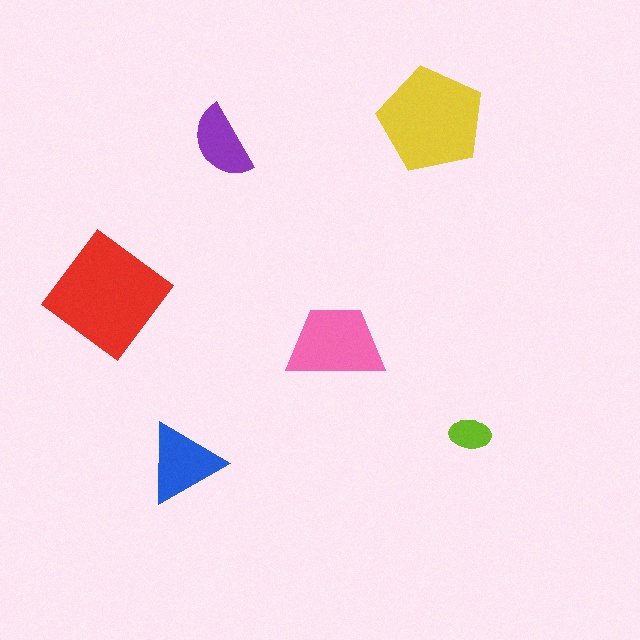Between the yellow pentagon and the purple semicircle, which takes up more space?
The yellow pentagon.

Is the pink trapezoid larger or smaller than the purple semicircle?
Larger.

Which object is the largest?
The red diamond.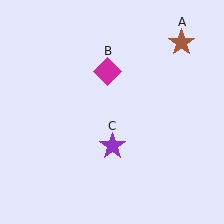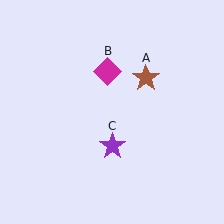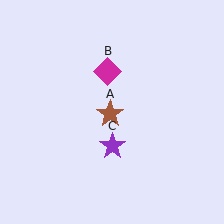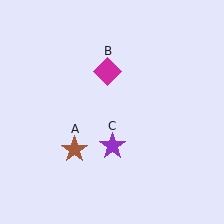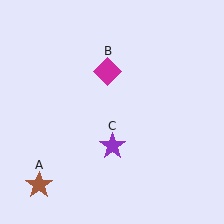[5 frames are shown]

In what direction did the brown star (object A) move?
The brown star (object A) moved down and to the left.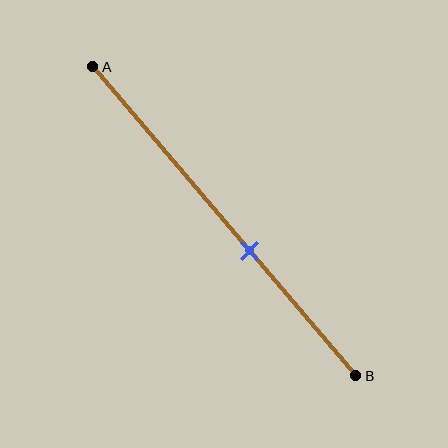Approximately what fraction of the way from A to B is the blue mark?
The blue mark is approximately 60% of the way from A to B.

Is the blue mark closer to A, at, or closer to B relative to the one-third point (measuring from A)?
The blue mark is closer to point B than the one-third point of segment AB.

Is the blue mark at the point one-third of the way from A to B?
No, the mark is at about 60% from A, not at the 33% one-third point.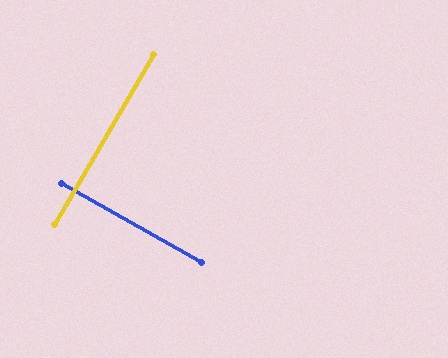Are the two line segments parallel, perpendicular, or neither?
Perpendicular — they meet at approximately 89°.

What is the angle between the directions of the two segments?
Approximately 89 degrees.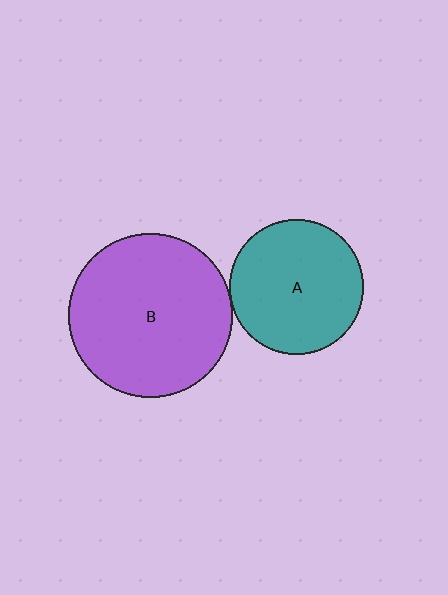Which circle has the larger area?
Circle B (purple).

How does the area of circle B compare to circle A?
Approximately 1.5 times.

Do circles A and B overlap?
Yes.